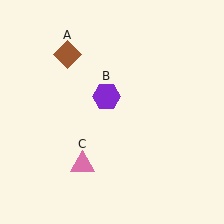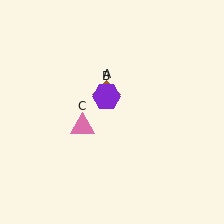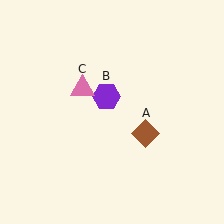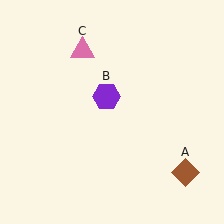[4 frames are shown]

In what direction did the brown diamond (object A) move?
The brown diamond (object A) moved down and to the right.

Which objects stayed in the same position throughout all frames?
Purple hexagon (object B) remained stationary.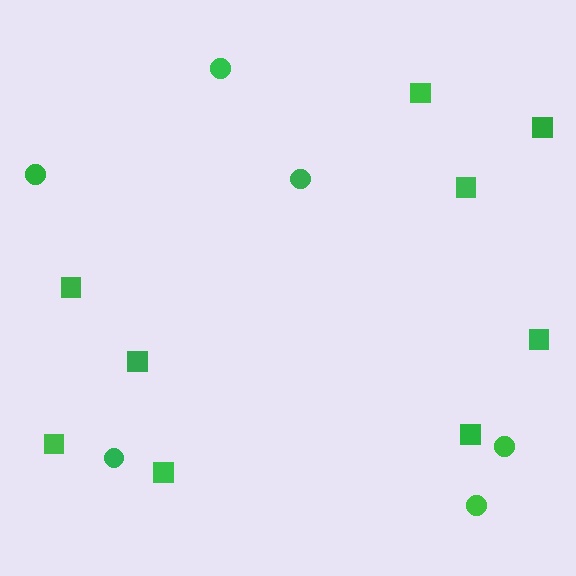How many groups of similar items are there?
There are 2 groups: one group of squares (9) and one group of circles (6).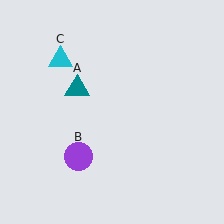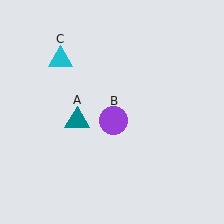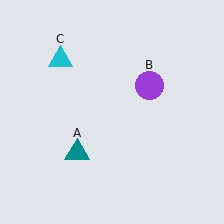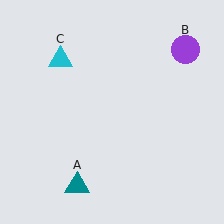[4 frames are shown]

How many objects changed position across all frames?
2 objects changed position: teal triangle (object A), purple circle (object B).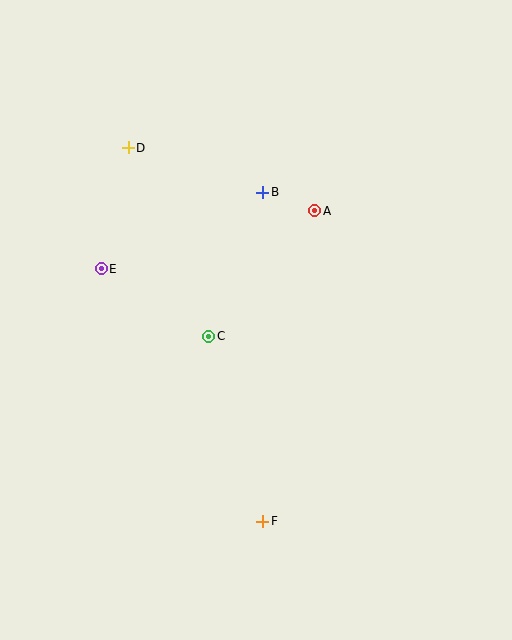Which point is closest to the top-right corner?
Point A is closest to the top-right corner.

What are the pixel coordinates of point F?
Point F is at (263, 521).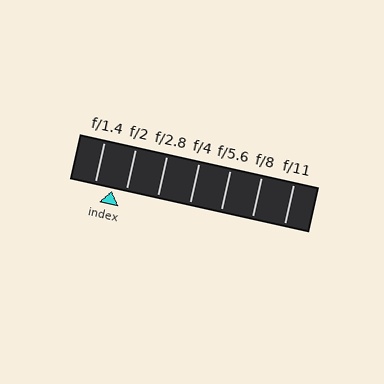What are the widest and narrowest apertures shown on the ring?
The widest aperture shown is f/1.4 and the narrowest is f/11.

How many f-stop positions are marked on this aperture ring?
There are 7 f-stop positions marked.